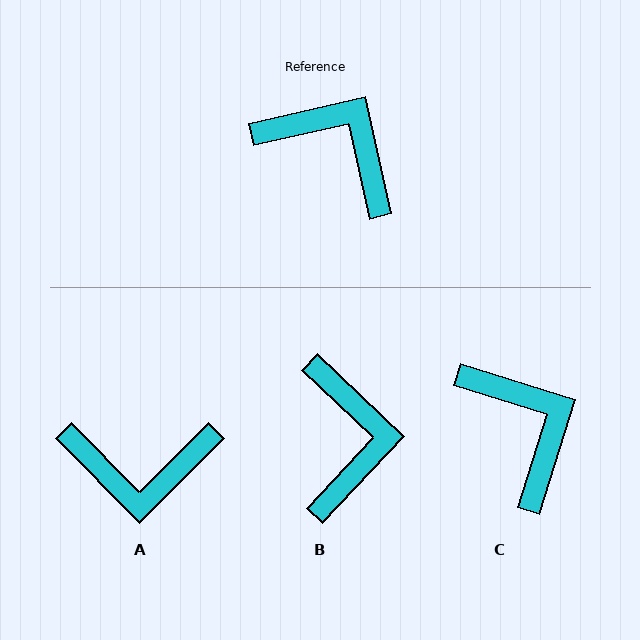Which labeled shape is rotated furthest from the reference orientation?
A, about 148 degrees away.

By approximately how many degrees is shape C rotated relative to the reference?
Approximately 30 degrees clockwise.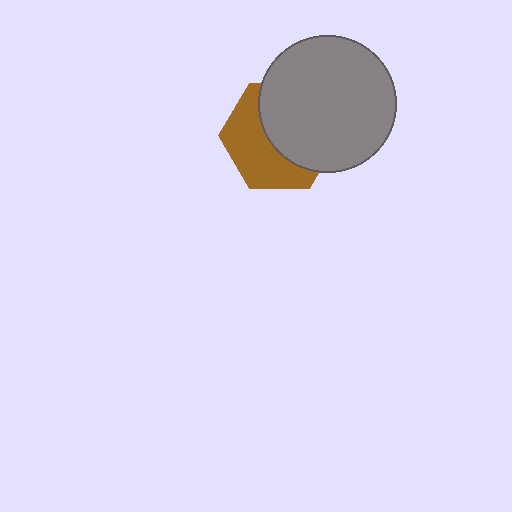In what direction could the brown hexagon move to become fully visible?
The brown hexagon could move toward the lower-left. That would shift it out from behind the gray circle entirely.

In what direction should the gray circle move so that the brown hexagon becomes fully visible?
The gray circle should move toward the upper-right. That is the shortest direction to clear the overlap and leave the brown hexagon fully visible.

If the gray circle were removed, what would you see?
You would see the complete brown hexagon.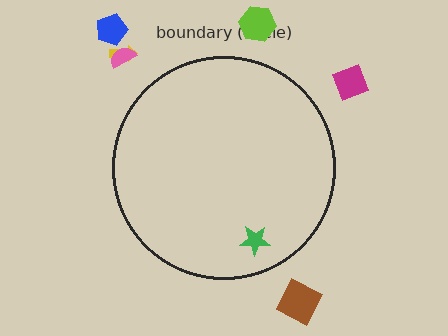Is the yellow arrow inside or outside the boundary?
Outside.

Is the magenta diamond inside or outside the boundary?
Outside.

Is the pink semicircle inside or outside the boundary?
Outside.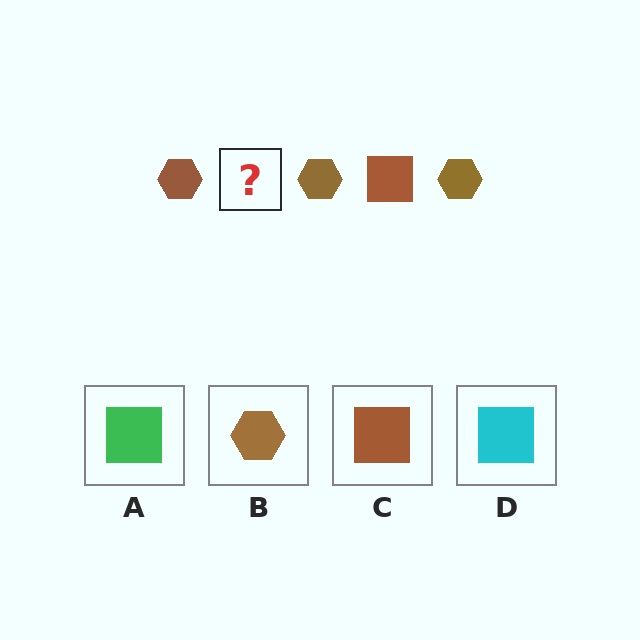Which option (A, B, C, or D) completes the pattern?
C.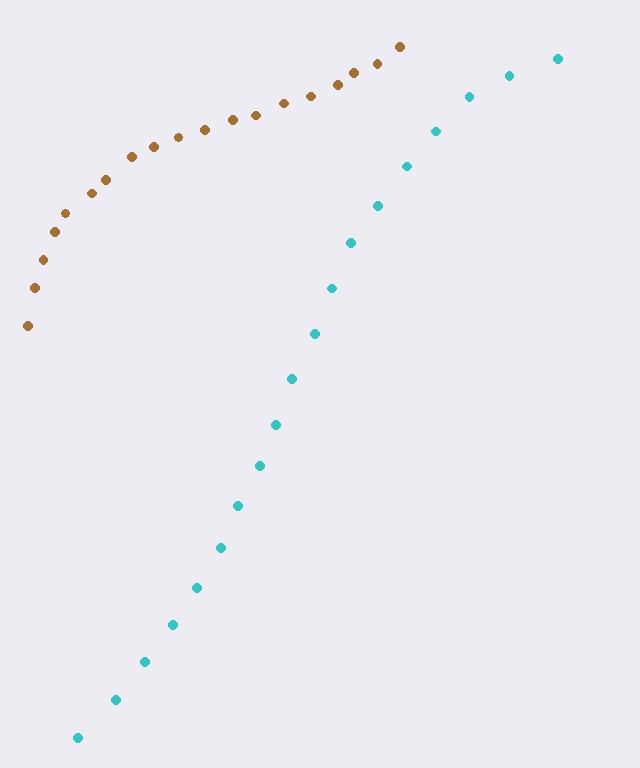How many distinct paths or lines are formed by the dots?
There are 2 distinct paths.